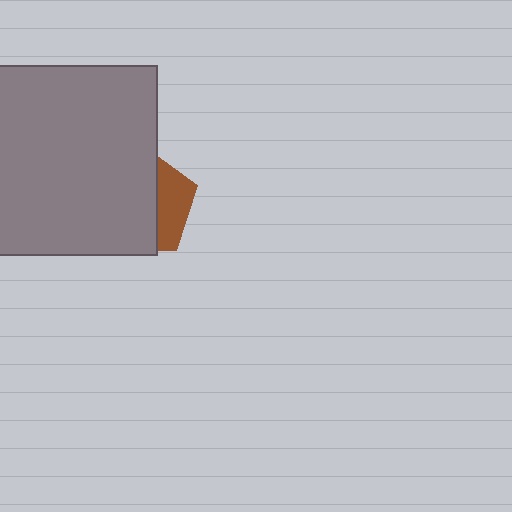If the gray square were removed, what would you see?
You would see the complete brown pentagon.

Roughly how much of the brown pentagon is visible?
A small part of it is visible (roughly 31%).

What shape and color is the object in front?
The object in front is a gray square.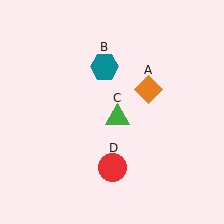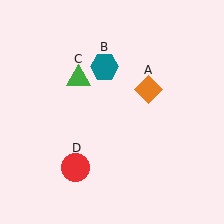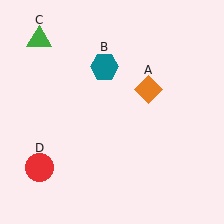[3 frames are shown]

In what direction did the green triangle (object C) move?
The green triangle (object C) moved up and to the left.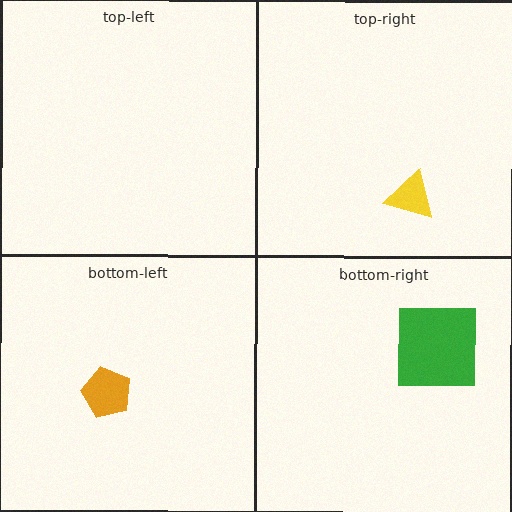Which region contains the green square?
The bottom-right region.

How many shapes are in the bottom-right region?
1.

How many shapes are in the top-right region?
1.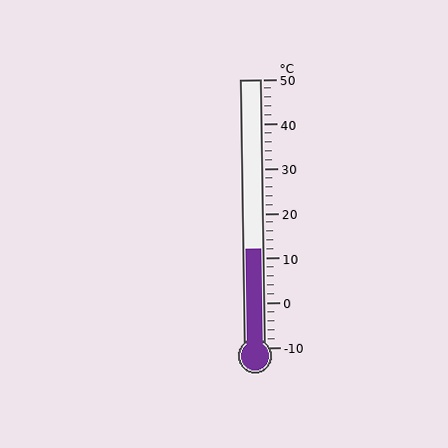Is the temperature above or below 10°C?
The temperature is above 10°C.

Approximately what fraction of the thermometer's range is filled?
The thermometer is filled to approximately 35% of its range.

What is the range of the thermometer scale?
The thermometer scale ranges from -10°C to 50°C.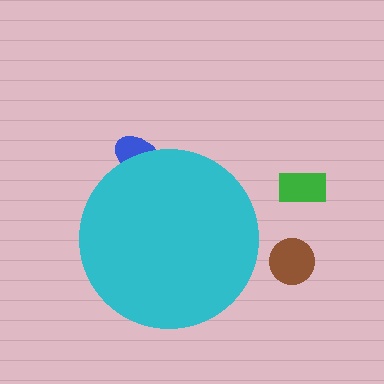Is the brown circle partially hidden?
No, the brown circle is fully visible.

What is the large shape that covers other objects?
A cyan circle.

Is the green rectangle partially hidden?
No, the green rectangle is fully visible.